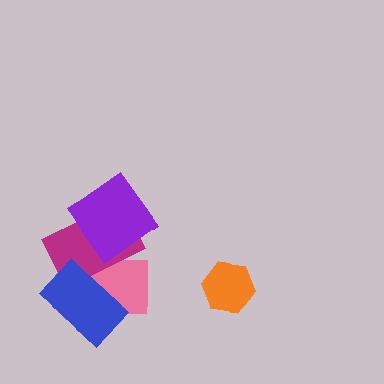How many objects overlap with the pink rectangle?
3 objects overlap with the pink rectangle.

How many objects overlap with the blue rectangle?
2 objects overlap with the blue rectangle.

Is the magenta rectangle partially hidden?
Yes, it is partially covered by another shape.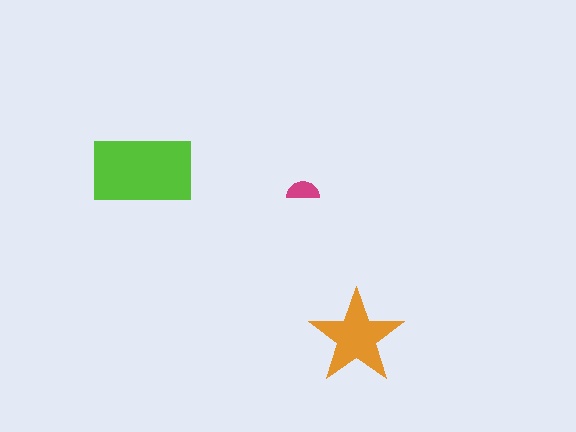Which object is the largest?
The lime rectangle.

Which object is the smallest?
The magenta semicircle.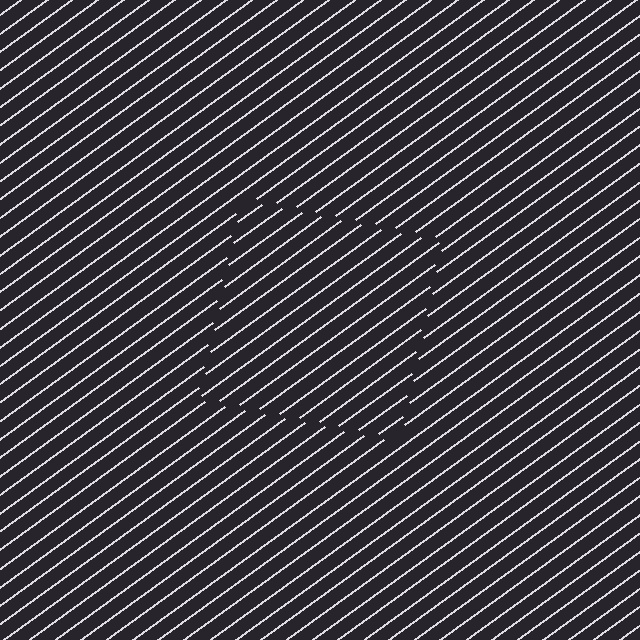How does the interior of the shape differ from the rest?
The interior of the shape contains the same grating, shifted by half a period — the contour is defined by the phase discontinuity where line-ends from the inner and outer gratings abut.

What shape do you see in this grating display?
An illusory square. The interior of the shape contains the same grating, shifted by half a period — the contour is defined by the phase discontinuity where line-ends from the inner and outer gratings abut.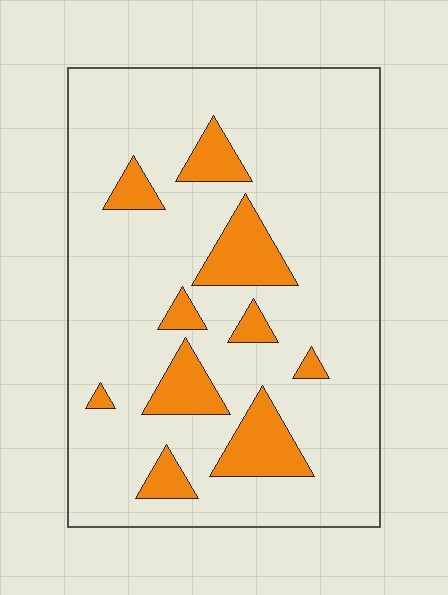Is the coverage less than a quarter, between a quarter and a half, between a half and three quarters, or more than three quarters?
Less than a quarter.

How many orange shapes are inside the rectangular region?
10.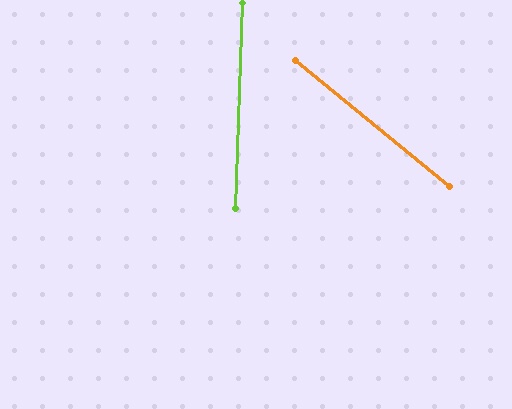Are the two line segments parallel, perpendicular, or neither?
Neither parallel nor perpendicular — they differ by about 53°.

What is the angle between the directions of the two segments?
Approximately 53 degrees.